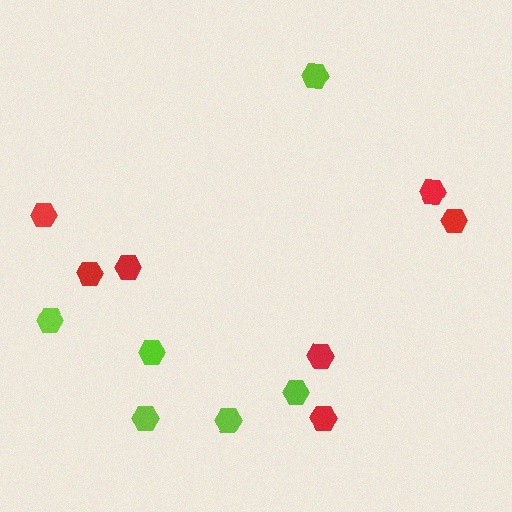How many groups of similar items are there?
There are 2 groups: one group of lime hexagons (6) and one group of red hexagons (7).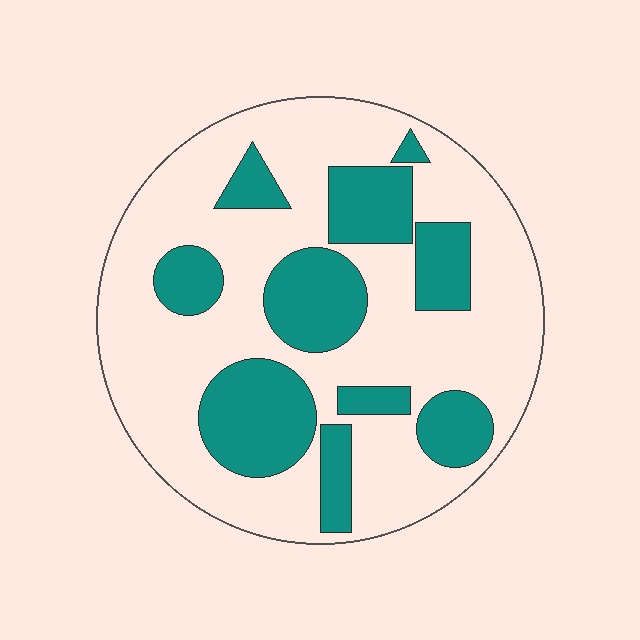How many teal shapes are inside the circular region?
10.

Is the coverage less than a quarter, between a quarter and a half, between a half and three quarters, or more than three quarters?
Between a quarter and a half.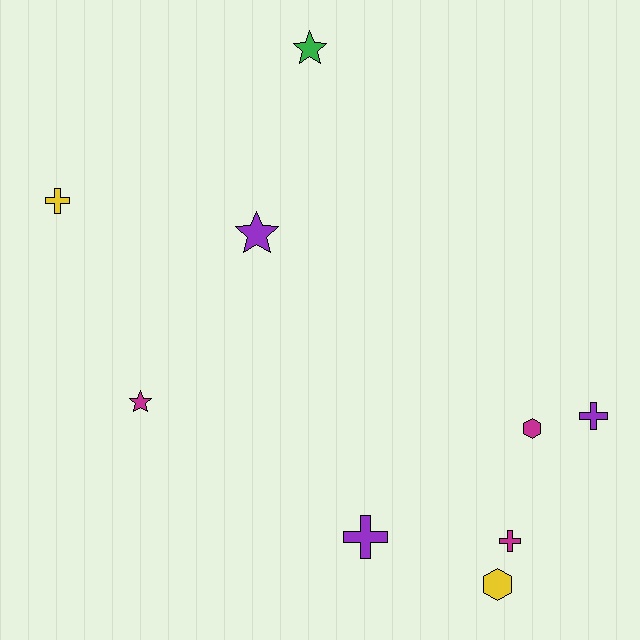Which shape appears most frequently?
Cross, with 4 objects.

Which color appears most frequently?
Purple, with 3 objects.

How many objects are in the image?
There are 9 objects.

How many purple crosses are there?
There are 2 purple crosses.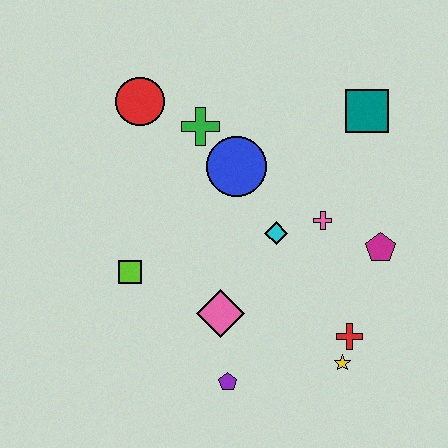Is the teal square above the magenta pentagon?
Yes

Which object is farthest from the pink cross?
The red circle is farthest from the pink cross.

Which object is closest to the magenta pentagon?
The pink cross is closest to the magenta pentagon.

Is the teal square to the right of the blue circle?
Yes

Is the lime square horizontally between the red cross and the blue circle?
No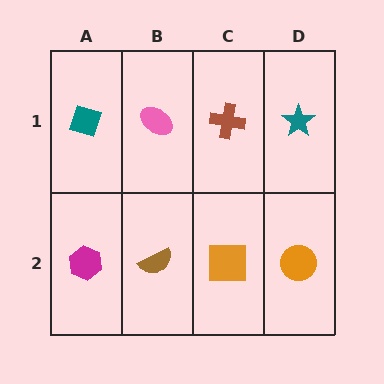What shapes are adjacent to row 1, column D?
An orange circle (row 2, column D), a brown cross (row 1, column C).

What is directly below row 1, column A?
A magenta hexagon.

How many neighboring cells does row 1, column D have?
2.